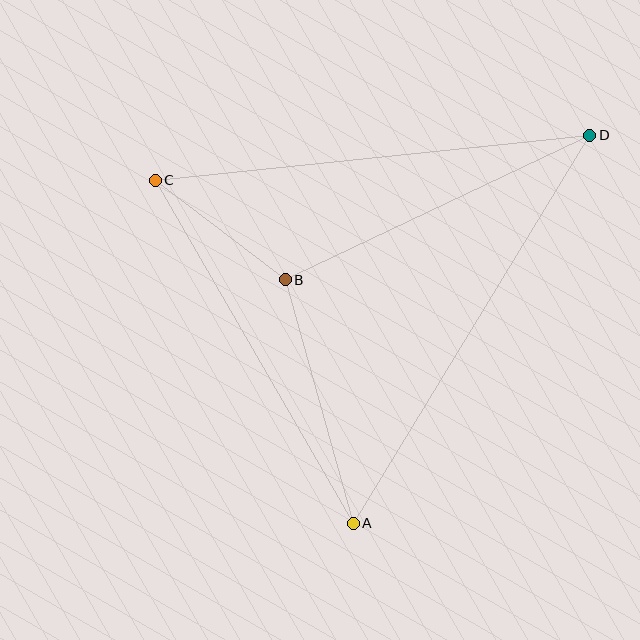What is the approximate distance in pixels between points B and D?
The distance between B and D is approximately 337 pixels.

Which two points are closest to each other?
Points B and C are closest to each other.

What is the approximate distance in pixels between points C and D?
The distance between C and D is approximately 437 pixels.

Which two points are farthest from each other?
Points A and D are farthest from each other.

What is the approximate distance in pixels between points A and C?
The distance between A and C is approximately 396 pixels.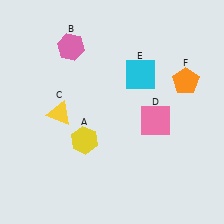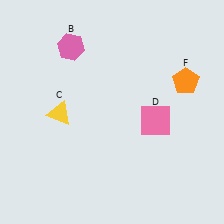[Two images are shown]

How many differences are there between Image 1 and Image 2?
There are 2 differences between the two images.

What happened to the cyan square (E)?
The cyan square (E) was removed in Image 2. It was in the top-right area of Image 1.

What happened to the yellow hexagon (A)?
The yellow hexagon (A) was removed in Image 2. It was in the bottom-left area of Image 1.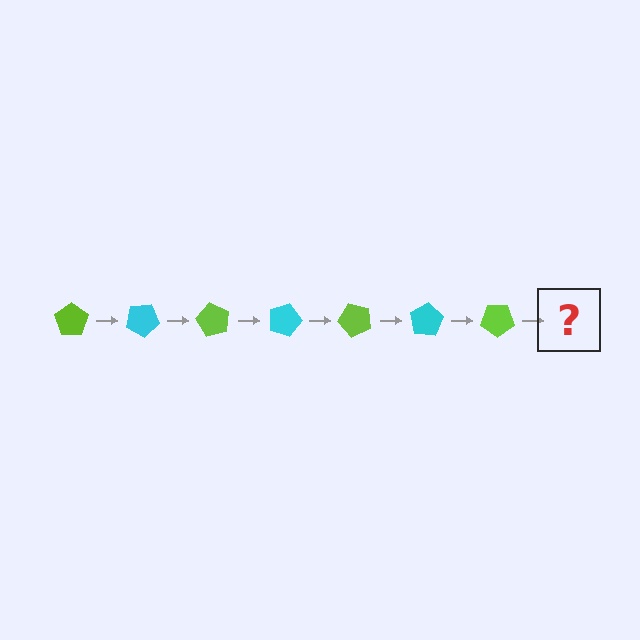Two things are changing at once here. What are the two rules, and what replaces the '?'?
The two rules are that it rotates 30 degrees each step and the color cycles through lime and cyan. The '?' should be a cyan pentagon, rotated 210 degrees from the start.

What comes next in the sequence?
The next element should be a cyan pentagon, rotated 210 degrees from the start.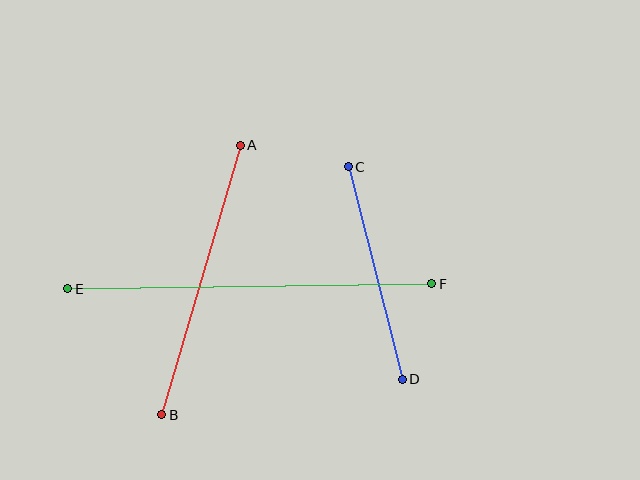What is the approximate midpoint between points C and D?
The midpoint is at approximately (375, 273) pixels.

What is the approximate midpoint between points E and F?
The midpoint is at approximately (250, 286) pixels.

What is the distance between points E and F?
The distance is approximately 364 pixels.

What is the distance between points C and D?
The distance is approximately 219 pixels.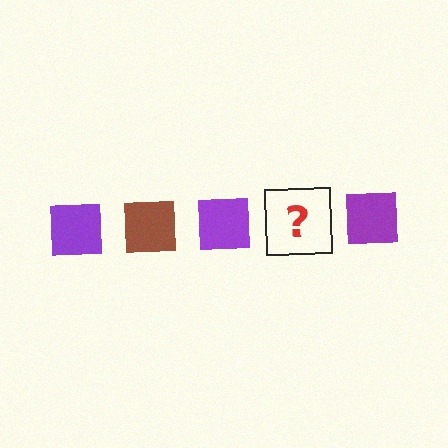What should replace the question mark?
The question mark should be replaced with a brown square.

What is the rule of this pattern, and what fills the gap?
The rule is that the pattern cycles through purple, brown squares. The gap should be filled with a brown square.